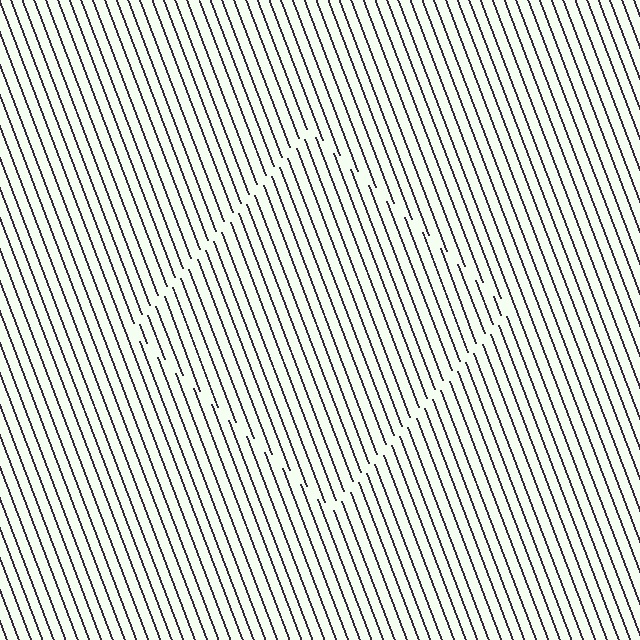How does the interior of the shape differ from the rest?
The interior of the shape contains the same grating, shifted by half a period — the contour is defined by the phase discontinuity where line-ends from the inner and outer gratings abut.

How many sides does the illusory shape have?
4 sides — the line-ends trace a square.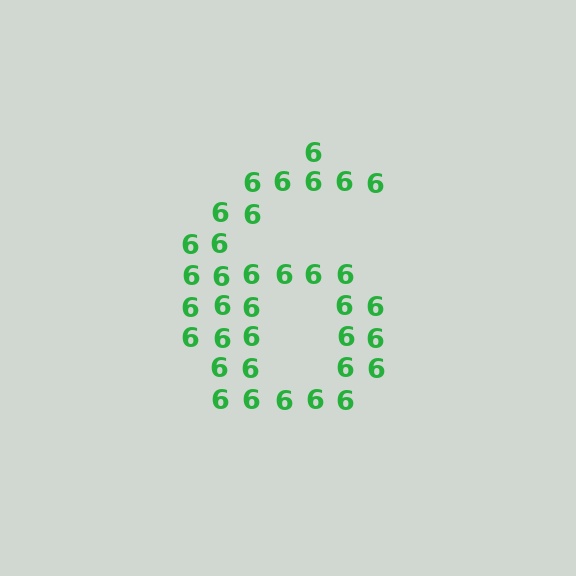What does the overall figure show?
The overall figure shows the digit 6.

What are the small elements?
The small elements are digit 6's.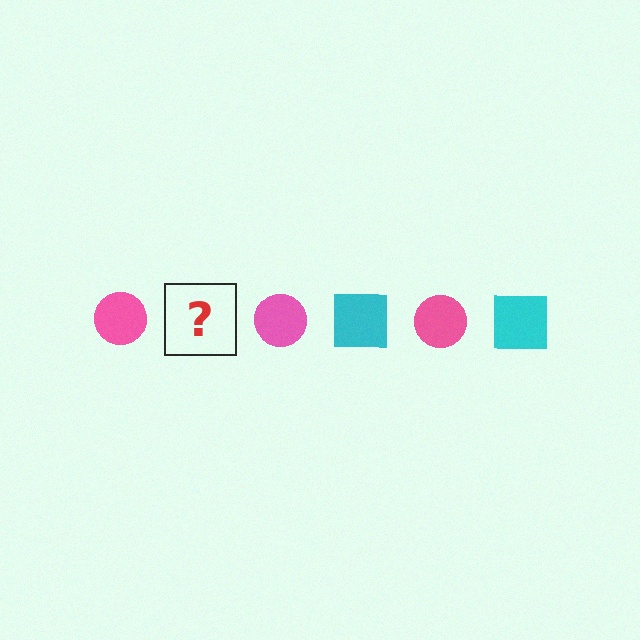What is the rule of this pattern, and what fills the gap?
The rule is that the pattern alternates between pink circle and cyan square. The gap should be filled with a cyan square.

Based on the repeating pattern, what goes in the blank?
The blank should be a cyan square.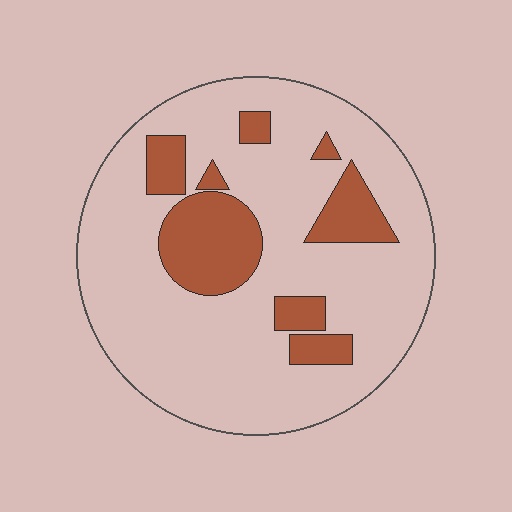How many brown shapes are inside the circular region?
8.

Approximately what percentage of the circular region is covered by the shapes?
Approximately 20%.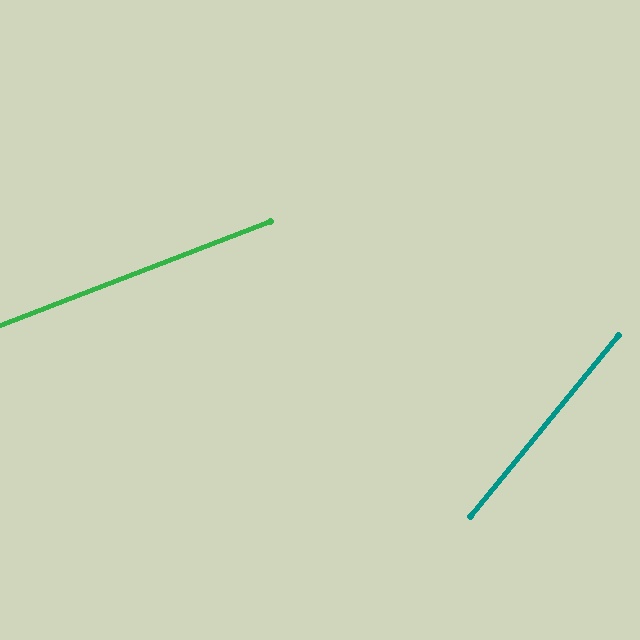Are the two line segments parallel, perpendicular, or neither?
Neither parallel nor perpendicular — they differ by about 30°.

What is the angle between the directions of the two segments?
Approximately 30 degrees.